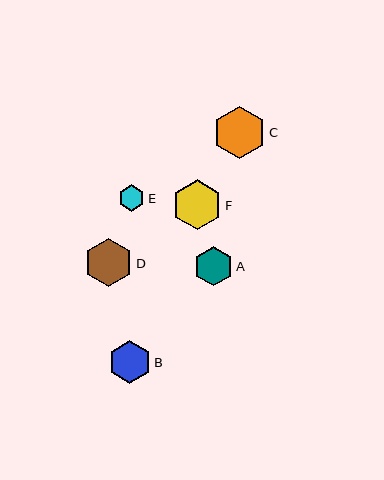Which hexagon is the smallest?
Hexagon E is the smallest with a size of approximately 26 pixels.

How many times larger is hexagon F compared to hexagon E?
Hexagon F is approximately 1.9 times the size of hexagon E.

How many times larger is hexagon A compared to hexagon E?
Hexagon A is approximately 1.5 times the size of hexagon E.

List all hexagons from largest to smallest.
From largest to smallest: C, F, D, B, A, E.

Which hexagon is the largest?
Hexagon C is the largest with a size of approximately 53 pixels.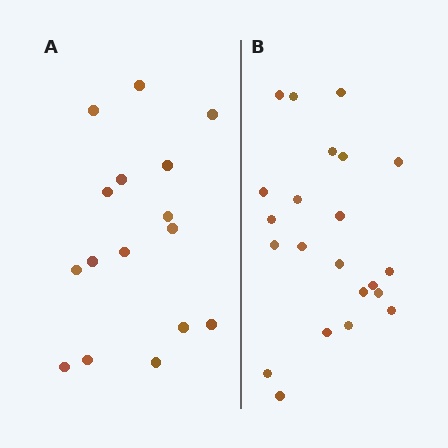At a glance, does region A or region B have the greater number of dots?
Region B (the right region) has more dots.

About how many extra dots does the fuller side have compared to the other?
Region B has about 6 more dots than region A.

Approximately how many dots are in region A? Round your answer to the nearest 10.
About 20 dots. (The exact count is 16, which rounds to 20.)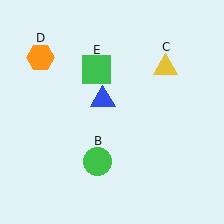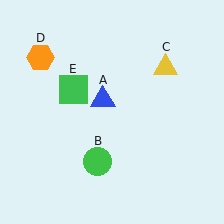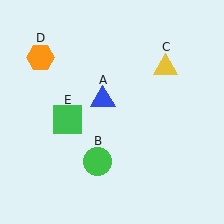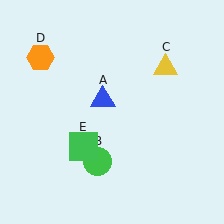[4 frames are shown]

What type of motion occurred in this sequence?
The green square (object E) rotated counterclockwise around the center of the scene.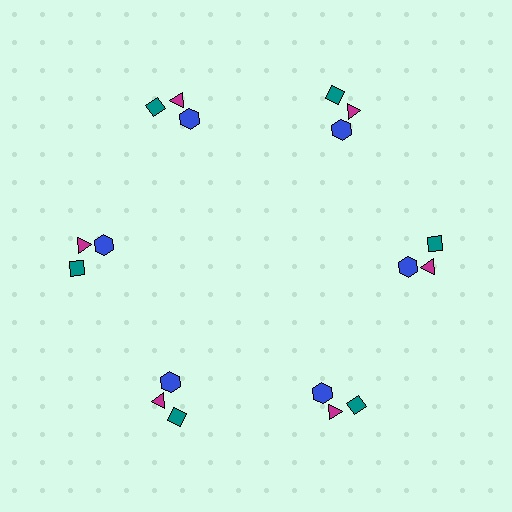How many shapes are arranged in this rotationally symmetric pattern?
There are 18 shapes, arranged in 6 groups of 3.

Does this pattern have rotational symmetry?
Yes, this pattern has 6-fold rotational symmetry. It looks the same after rotating 60 degrees around the center.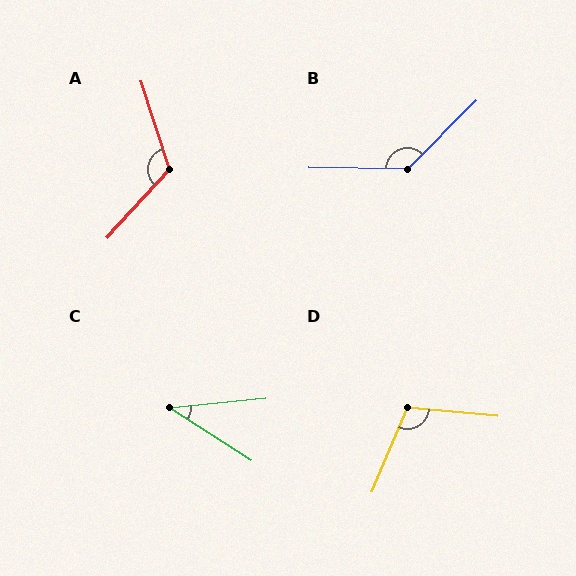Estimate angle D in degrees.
Approximately 108 degrees.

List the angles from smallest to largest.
C (38°), D (108°), A (120°), B (134°).